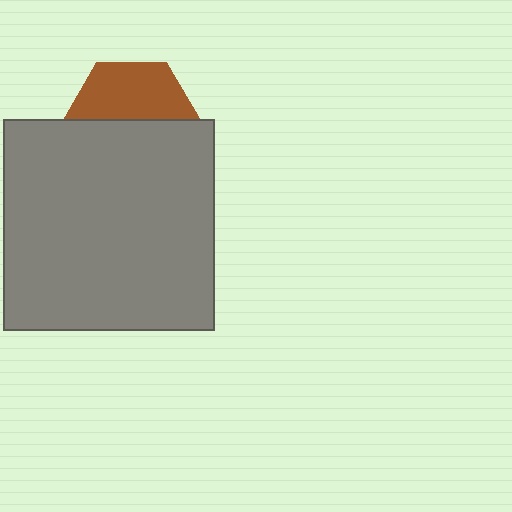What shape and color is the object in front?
The object in front is a gray square.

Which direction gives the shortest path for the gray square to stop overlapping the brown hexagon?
Moving down gives the shortest separation.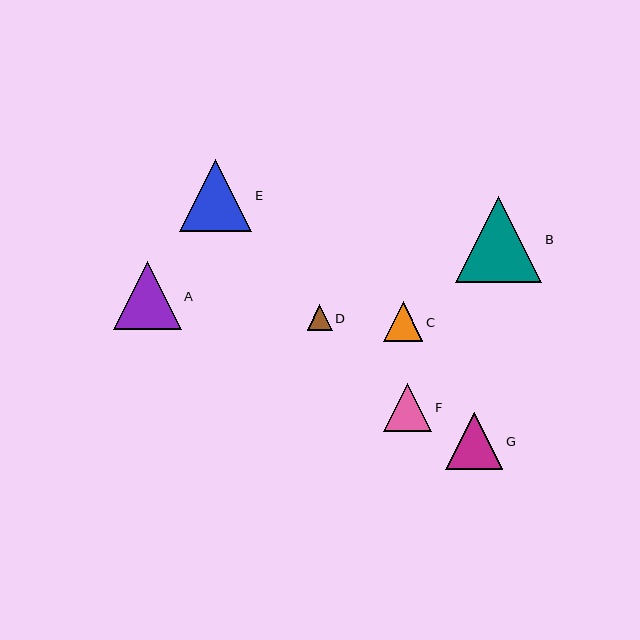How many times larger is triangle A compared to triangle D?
Triangle A is approximately 2.7 times the size of triangle D.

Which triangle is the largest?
Triangle B is the largest with a size of approximately 86 pixels.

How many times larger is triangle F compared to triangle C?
Triangle F is approximately 1.2 times the size of triangle C.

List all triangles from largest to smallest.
From largest to smallest: B, E, A, G, F, C, D.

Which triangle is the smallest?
Triangle D is the smallest with a size of approximately 25 pixels.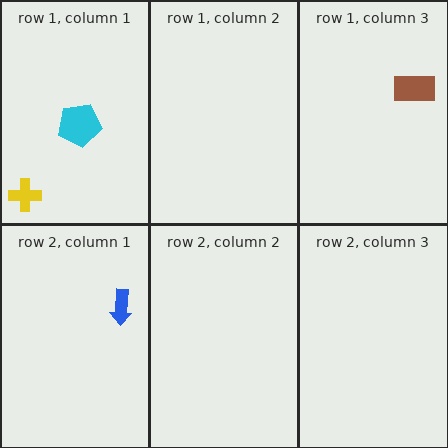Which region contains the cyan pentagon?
The row 1, column 1 region.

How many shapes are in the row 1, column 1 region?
2.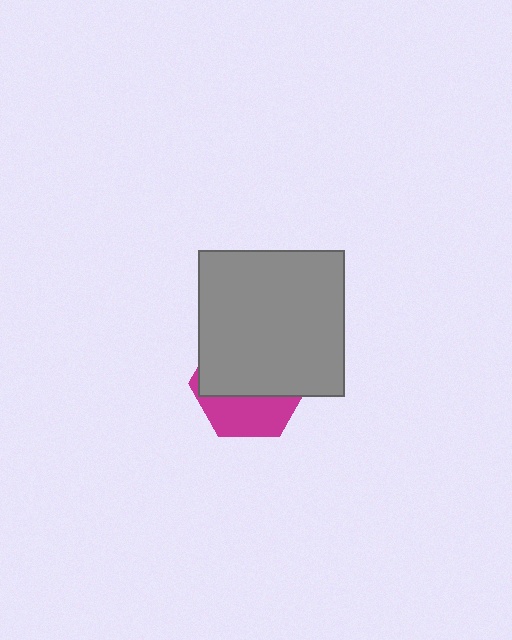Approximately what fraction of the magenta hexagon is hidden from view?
Roughly 64% of the magenta hexagon is hidden behind the gray square.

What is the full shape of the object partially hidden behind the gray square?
The partially hidden object is a magenta hexagon.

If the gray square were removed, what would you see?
You would see the complete magenta hexagon.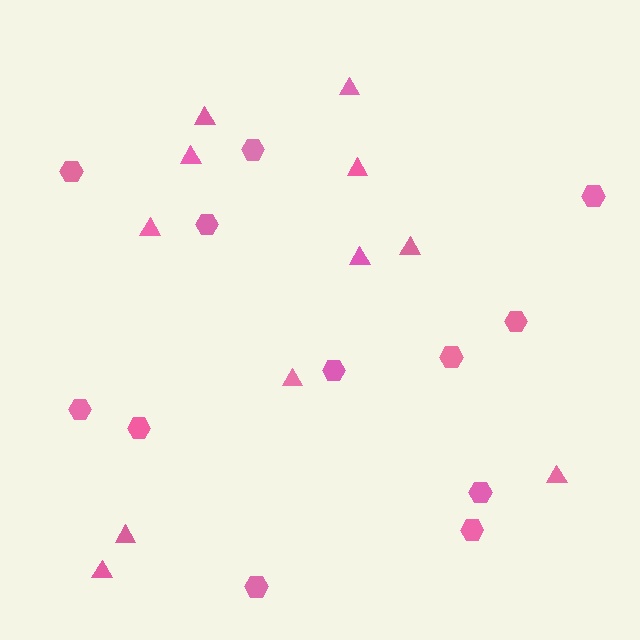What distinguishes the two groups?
There are 2 groups: one group of triangles (11) and one group of hexagons (12).